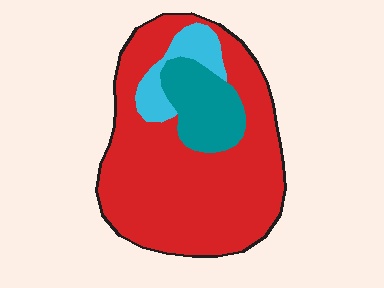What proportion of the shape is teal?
Teal takes up less than a quarter of the shape.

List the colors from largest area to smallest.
From largest to smallest: red, teal, cyan.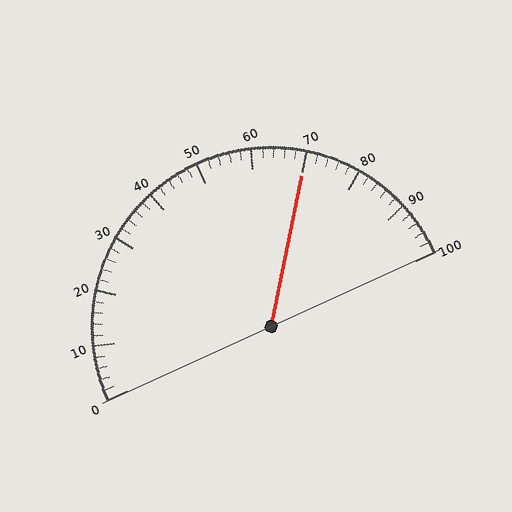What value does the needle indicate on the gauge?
The needle indicates approximately 70.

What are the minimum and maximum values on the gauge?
The gauge ranges from 0 to 100.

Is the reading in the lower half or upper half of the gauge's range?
The reading is in the upper half of the range (0 to 100).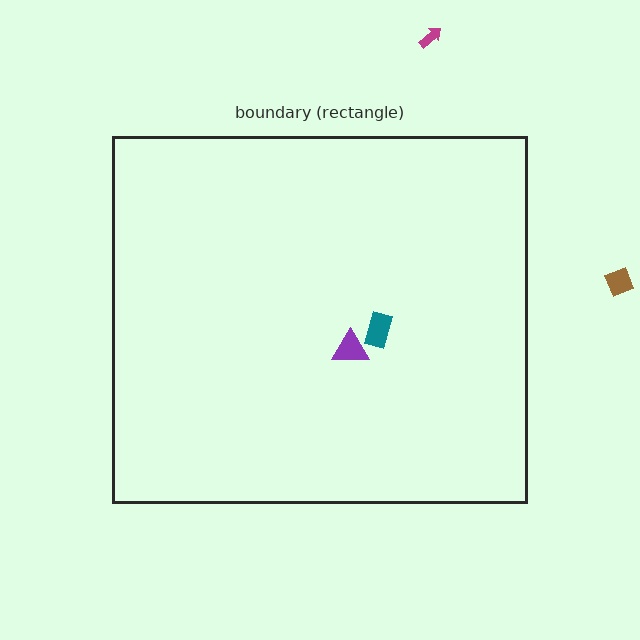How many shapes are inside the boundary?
2 inside, 2 outside.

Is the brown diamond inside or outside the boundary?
Outside.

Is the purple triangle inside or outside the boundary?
Inside.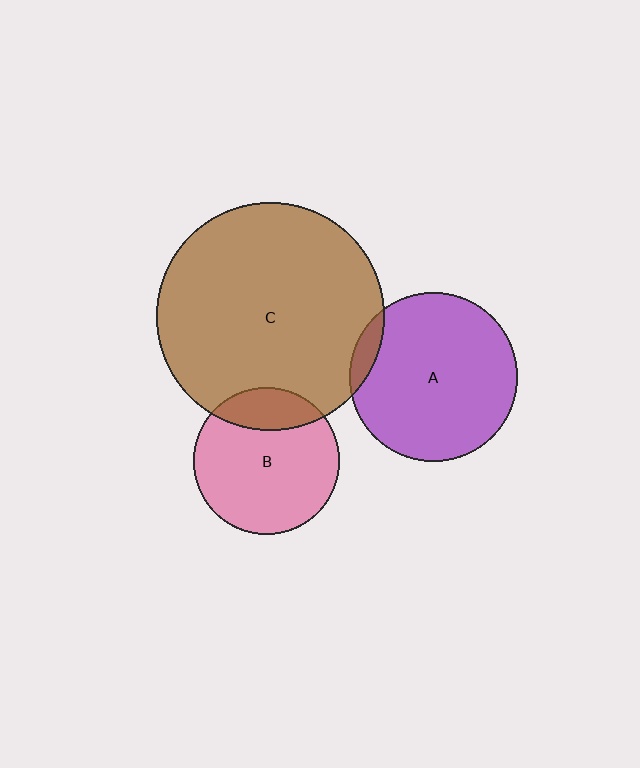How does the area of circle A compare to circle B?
Approximately 1.3 times.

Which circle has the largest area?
Circle C (brown).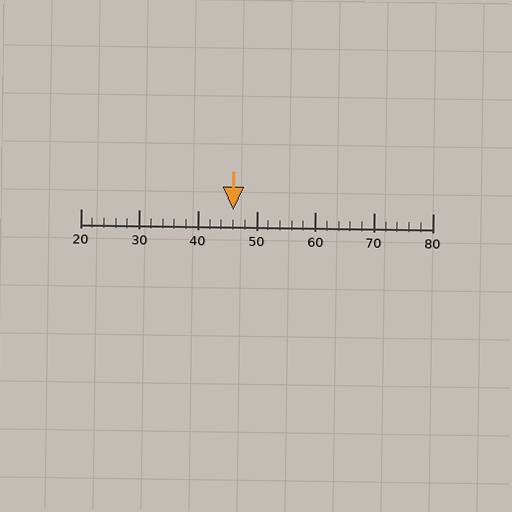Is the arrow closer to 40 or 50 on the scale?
The arrow is closer to 50.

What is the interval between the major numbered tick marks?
The major tick marks are spaced 10 units apart.